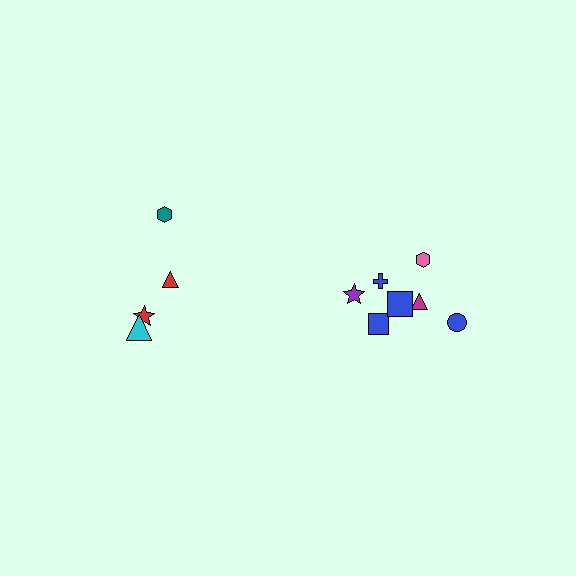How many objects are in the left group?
There are 4 objects.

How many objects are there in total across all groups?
There are 11 objects.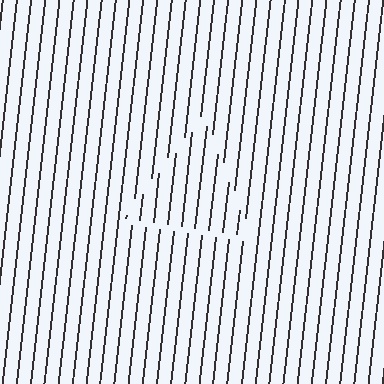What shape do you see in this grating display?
An illusory triangle. The interior of the shape contains the same grating, shifted by half a period — the contour is defined by the phase discontinuity where line-ends from the inner and outer gratings abut.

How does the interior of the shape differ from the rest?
The interior of the shape contains the same grating, shifted by half a period — the contour is defined by the phase discontinuity where line-ends from the inner and outer gratings abut.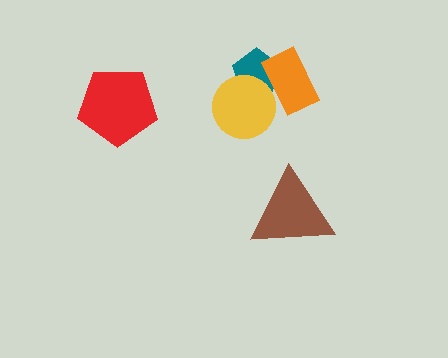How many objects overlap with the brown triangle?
0 objects overlap with the brown triangle.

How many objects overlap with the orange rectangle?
2 objects overlap with the orange rectangle.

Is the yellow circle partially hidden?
Yes, it is partially covered by another shape.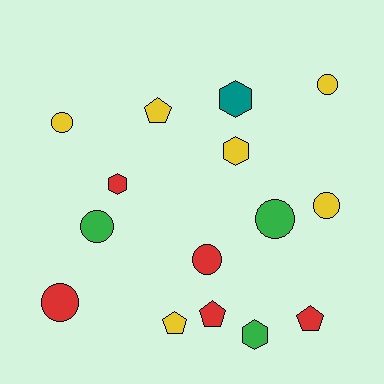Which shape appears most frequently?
Circle, with 7 objects.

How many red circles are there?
There are 2 red circles.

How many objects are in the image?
There are 15 objects.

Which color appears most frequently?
Yellow, with 6 objects.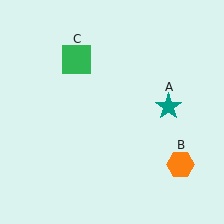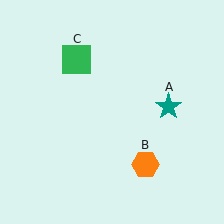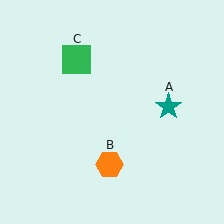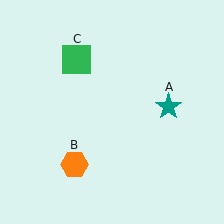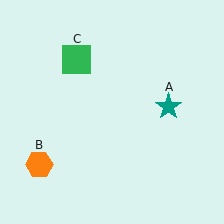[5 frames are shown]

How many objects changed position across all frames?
1 object changed position: orange hexagon (object B).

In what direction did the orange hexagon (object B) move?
The orange hexagon (object B) moved left.